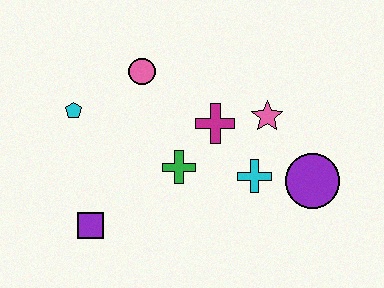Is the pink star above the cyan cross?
Yes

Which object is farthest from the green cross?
The purple circle is farthest from the green cross.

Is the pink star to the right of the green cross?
Yes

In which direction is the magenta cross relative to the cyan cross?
The magenta cross is above the cyan cross.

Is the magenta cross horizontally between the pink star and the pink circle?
Yes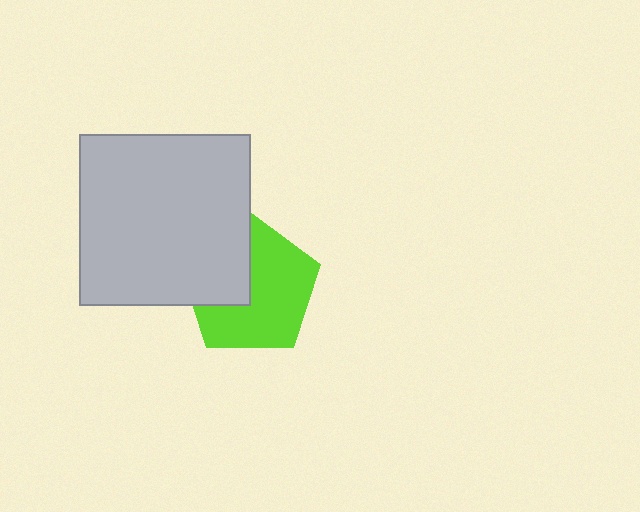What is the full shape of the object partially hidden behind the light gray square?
The partially hidden object is a lime pentagon.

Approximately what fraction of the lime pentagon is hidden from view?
Roughly 35% of the lime pentagon is hidden behind the light gray square.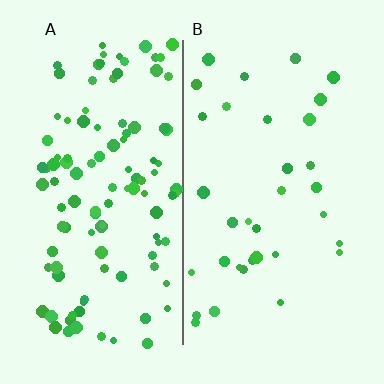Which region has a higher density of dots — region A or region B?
A (the left).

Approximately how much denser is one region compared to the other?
Approximately 3.4× — region A over region B.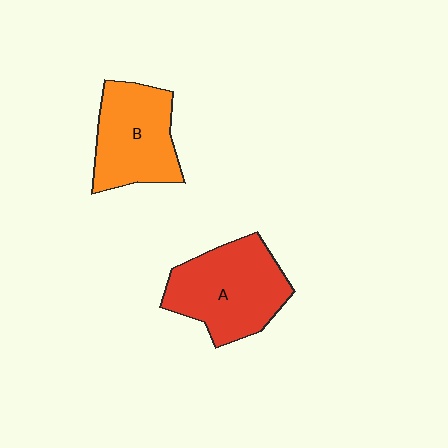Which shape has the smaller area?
Shape B (orange).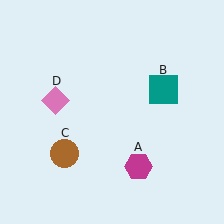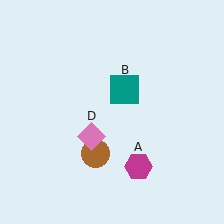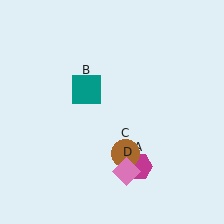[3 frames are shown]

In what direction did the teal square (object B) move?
The teal square (object B) moved left.